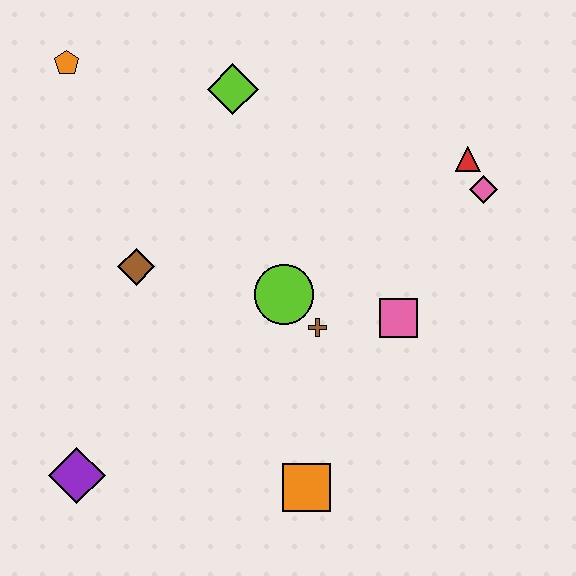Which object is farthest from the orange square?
The orange pentagon is farthest from the orange square.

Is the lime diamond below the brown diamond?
No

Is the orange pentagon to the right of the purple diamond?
No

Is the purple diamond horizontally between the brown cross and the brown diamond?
No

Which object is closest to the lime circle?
The brown cross is closest to the lime circle.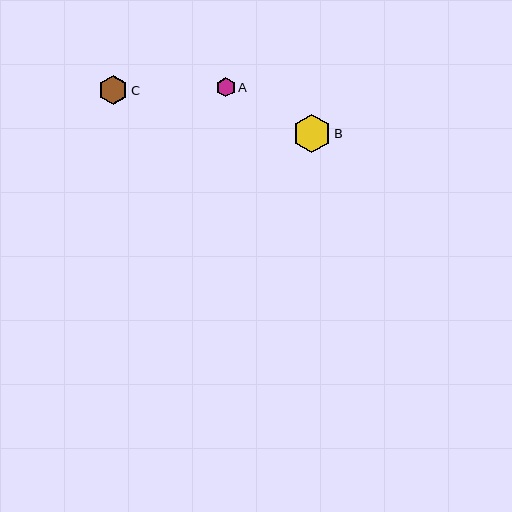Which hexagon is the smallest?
Hexagon A is the smallest with a size of approximately 19 pixels.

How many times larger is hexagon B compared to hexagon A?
Hexagon B is approximately 2.0 times the size of hexagon A.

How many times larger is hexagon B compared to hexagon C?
Hexagon B is approximately 1.3 times the size of hexagon C.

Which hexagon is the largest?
Hexagon B is the largest with a size of approximately 38 pixels.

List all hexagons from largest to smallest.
From largest to smallest: B, C, A.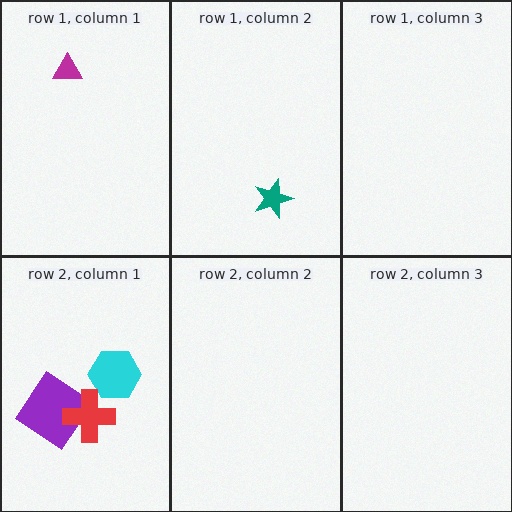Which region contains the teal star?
The row 1, column 2 region.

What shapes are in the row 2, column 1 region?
The purple diamond, the cyan hexagon, the red cross.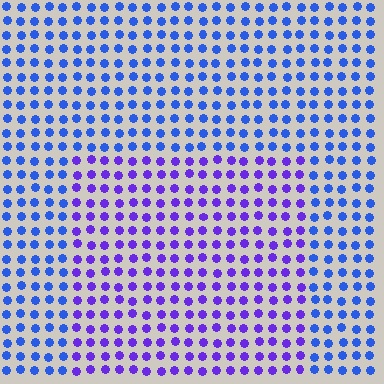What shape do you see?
I see a rectangle.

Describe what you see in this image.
The image is filled with small blue elements in a uniform arrangement. A rectangle-shaped region is visible where the elements are tinted to a slightly different hue, forming a subtle color boundary.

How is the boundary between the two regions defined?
The boundary is defined purely by a slight shift in hue (about 37 degrees). Spacing, size, and orientation are identical on both sides.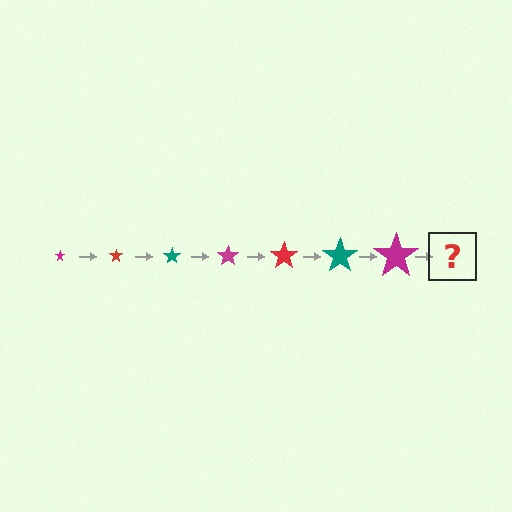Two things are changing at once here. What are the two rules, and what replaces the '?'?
The two rules are that the star grows larger each step and the color cycles through magenta, red, and teal. The '?' should be a red star, larger than the previous one.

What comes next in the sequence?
The next element should be a red star, larger than the previous one.